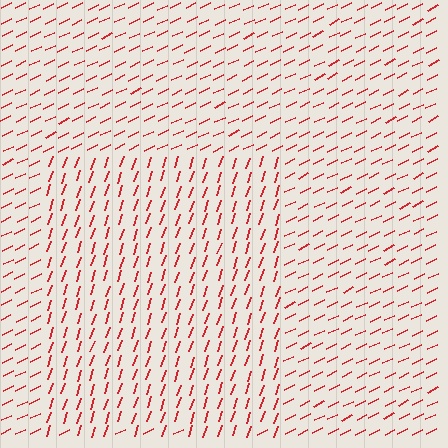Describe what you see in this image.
The image is filled with small red line segments. A rectangle region in the image has lines oriented differently from the surrounding lines, creating a visible texture boundary.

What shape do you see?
I see a rectangle.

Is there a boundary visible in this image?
Yes, there is a texture boundary formed by a change in line orientation.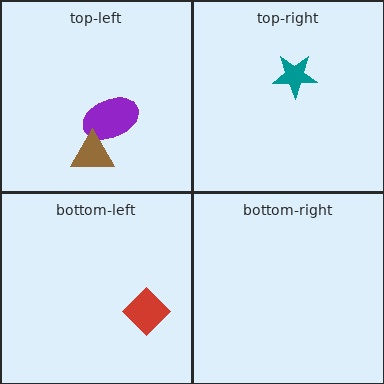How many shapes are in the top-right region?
1.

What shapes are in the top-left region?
The purple ellipse, the brown triangle.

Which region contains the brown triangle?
The top-left region.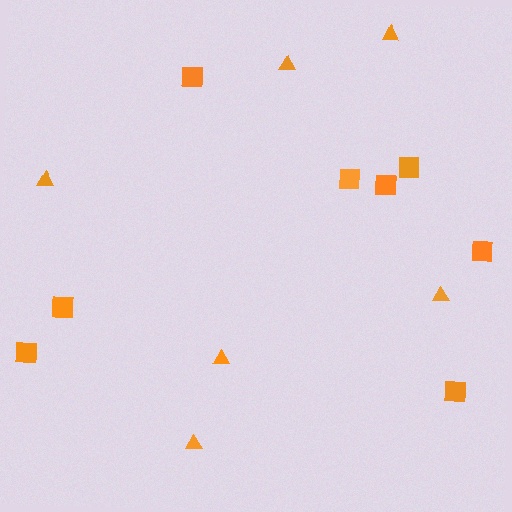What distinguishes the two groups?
There are 2 groups: one group of squares (8) and one group of triangles (6).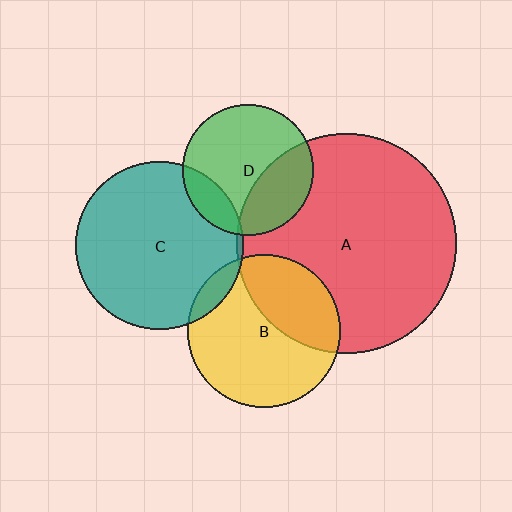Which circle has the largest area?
Circle A (red).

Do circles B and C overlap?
Yes.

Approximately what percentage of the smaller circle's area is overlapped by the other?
Approximately 10%.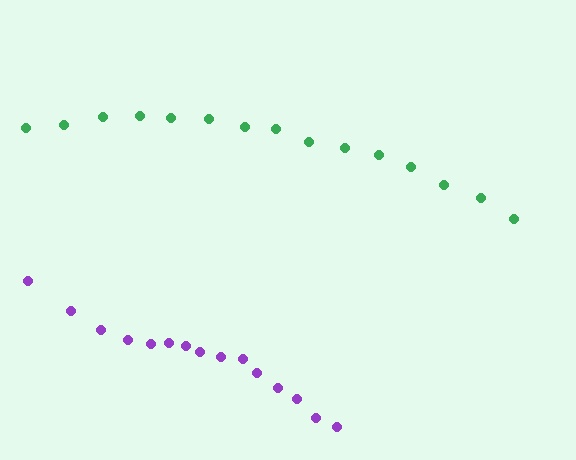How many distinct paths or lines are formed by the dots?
There are 2 distinct paths.